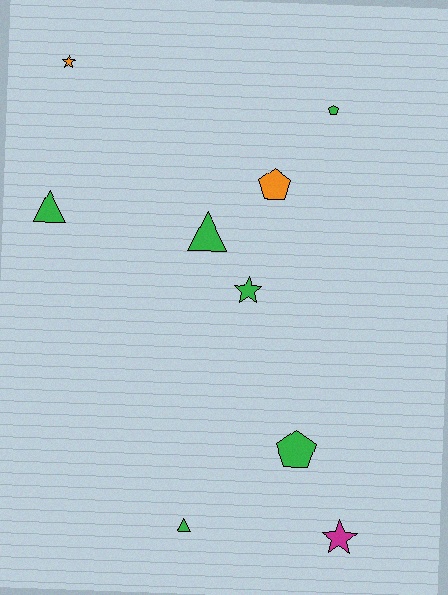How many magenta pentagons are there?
There are no magenta pentagons.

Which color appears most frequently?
Green, with 6 objects.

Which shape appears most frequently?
Star, with 3 objects.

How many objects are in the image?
There are 9 objects.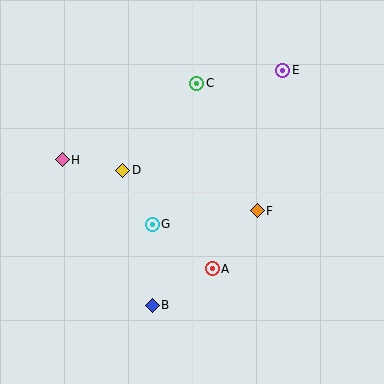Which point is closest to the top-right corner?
Point E is closest to the top-right corner.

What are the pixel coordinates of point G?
Point G is at (152, 224).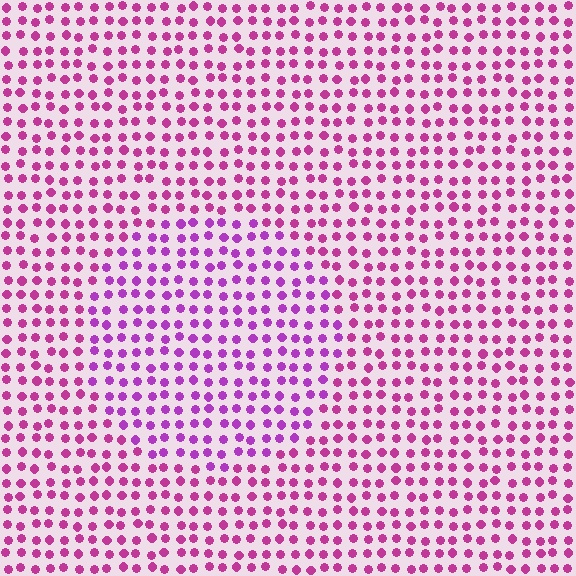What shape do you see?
I see a circle.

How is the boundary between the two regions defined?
The boundary is defined purely by a slight shift in hue (about 26 degrees). Spacing, size, and orientation are identical on both sides.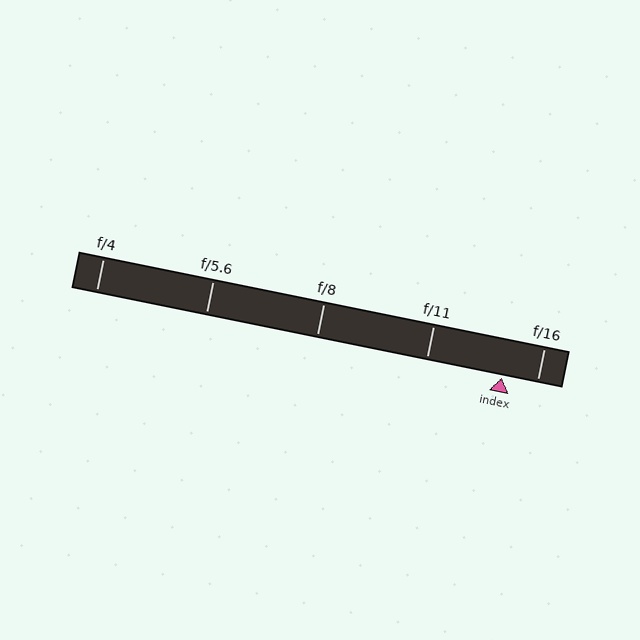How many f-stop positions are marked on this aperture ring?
There are 5 f-stop positions marked.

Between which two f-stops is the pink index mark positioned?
The index mark is between f/11 and f/16.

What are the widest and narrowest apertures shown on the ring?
The widest aperture shown is f/4 and the narrowest is f/16.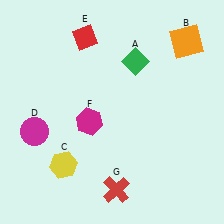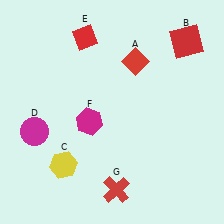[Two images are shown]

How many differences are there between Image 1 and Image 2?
There are 2 differences between the two images.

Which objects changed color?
A changed from green to red. B changed from orange to red.